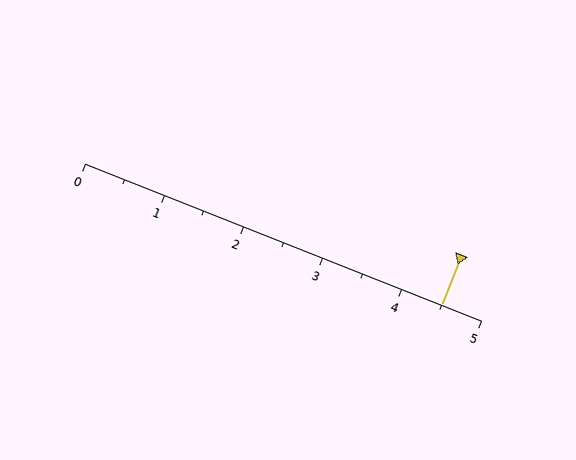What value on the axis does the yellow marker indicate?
The marker indicates approximately 4.5.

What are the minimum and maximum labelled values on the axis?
The axis runs from 0 to 5.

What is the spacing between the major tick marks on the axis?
The major ticks are spaced 1 apart.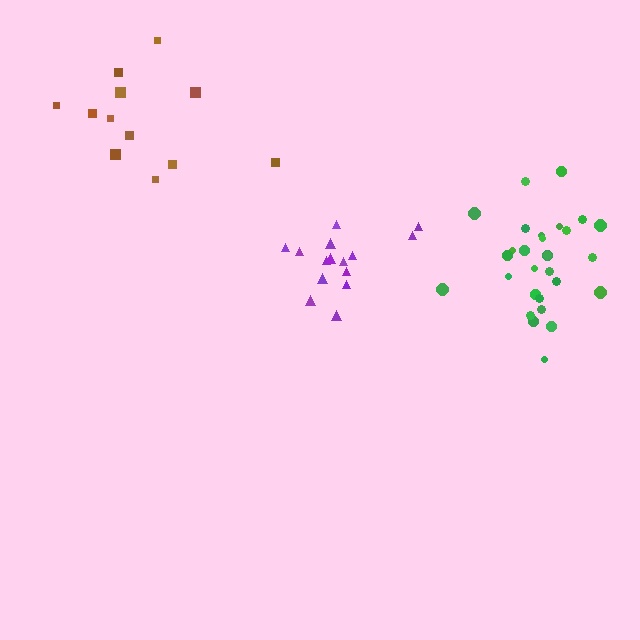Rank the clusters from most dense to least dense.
green, purple, brown.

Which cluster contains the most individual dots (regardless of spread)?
Green (29).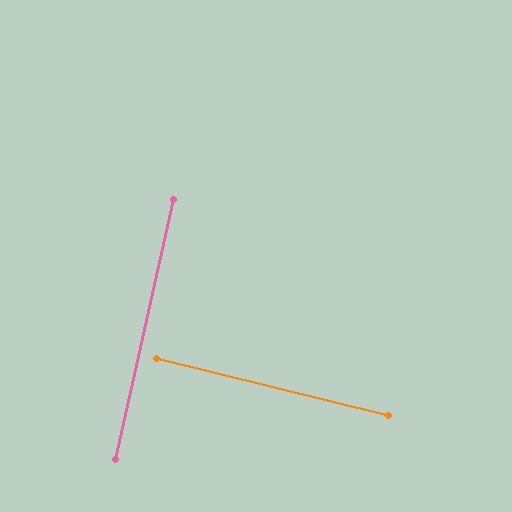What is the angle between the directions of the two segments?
Approximately 89 degrees.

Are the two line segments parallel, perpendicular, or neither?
Perpendicular — they meet at approximately 89°.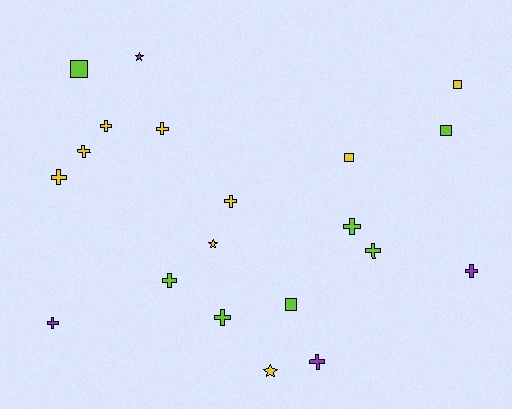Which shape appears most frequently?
Cross, with 12 objects.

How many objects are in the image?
There are 20 objects.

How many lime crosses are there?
There are 4 lime crosses.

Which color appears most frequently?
Yellow, with 9 objects.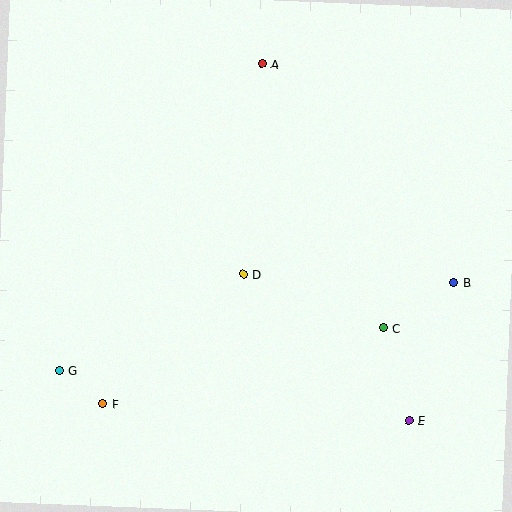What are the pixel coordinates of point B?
Point B is at (454, 282).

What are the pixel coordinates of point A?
Point A is at (262, 64).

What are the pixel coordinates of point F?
Point F is at (103, 404).